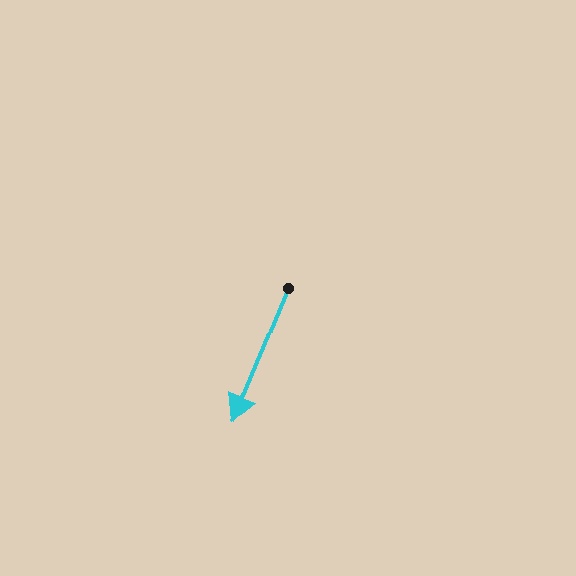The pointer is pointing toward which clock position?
Roughly 7 o'clock.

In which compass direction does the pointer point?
South.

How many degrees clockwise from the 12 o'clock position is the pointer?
Approximately 202 degrees.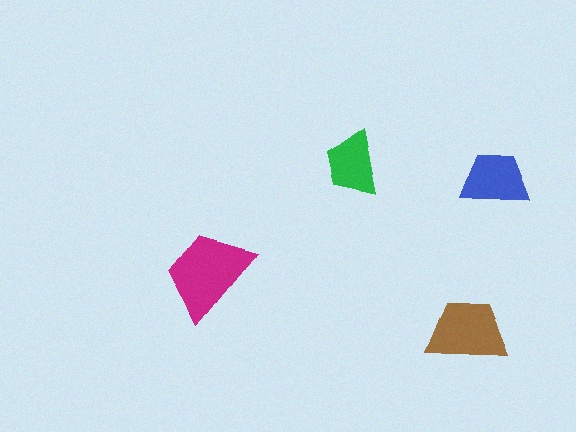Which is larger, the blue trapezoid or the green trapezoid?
The blue one.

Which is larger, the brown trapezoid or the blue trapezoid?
The brown one.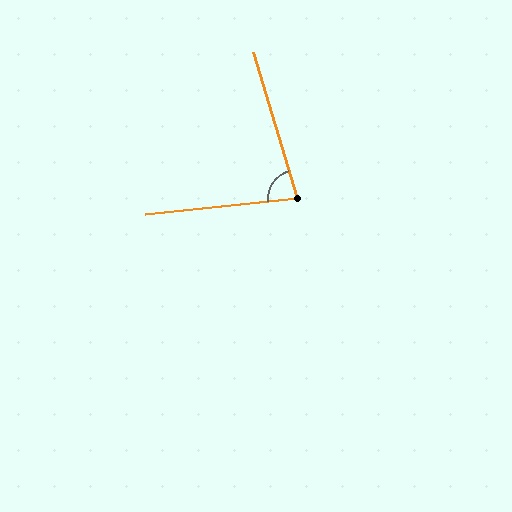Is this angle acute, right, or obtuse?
It is acute.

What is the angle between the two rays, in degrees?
Approximately 79 degrees.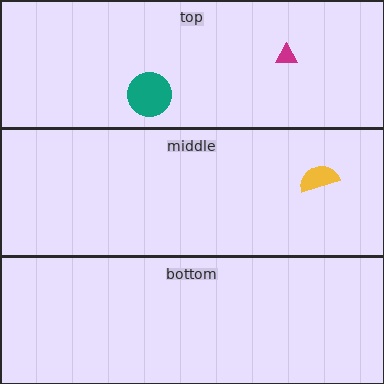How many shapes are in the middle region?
1.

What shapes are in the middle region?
The yellow semicircle.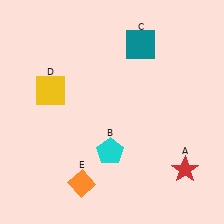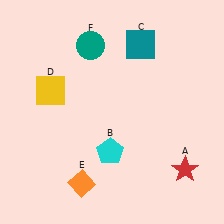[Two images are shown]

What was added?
A teal circle (F) was added in Image 2.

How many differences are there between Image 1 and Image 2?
There is 1 difference between the two images.